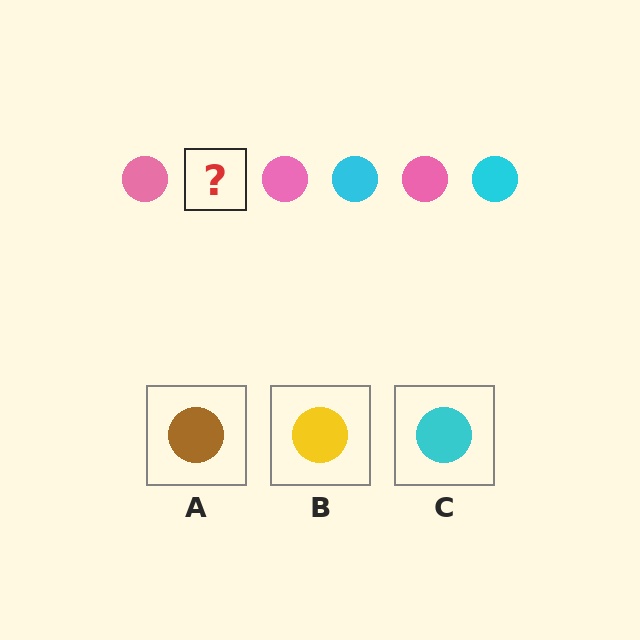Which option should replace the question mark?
Option C.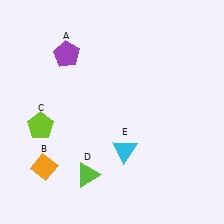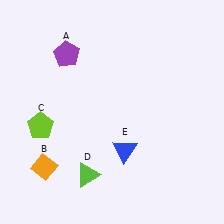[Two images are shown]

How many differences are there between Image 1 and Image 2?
There is 1 difference between the two images.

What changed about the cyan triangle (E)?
In Image 1, E is cyan. In Image 2, it changed to blue.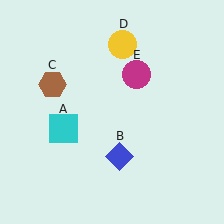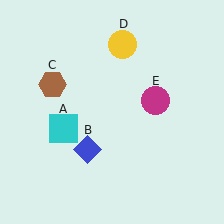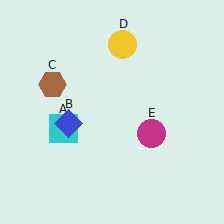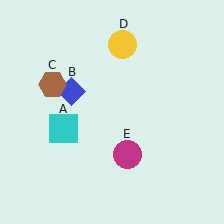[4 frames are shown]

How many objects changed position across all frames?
2 objects changed position: blue diamond (object B), magenta circle (object E).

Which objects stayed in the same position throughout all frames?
Cyan square (object A) and brown hexagon (object C) and yellow circle (object D) remained stationary.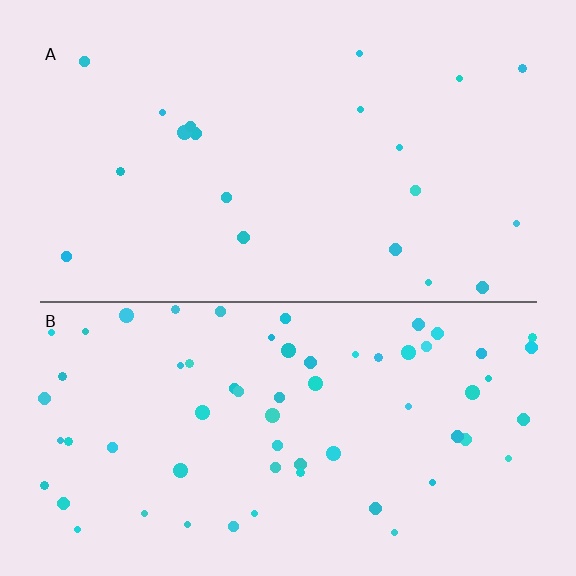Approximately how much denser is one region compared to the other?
Approximately 3.2× — region B over region A.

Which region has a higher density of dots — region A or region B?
B (the bottom).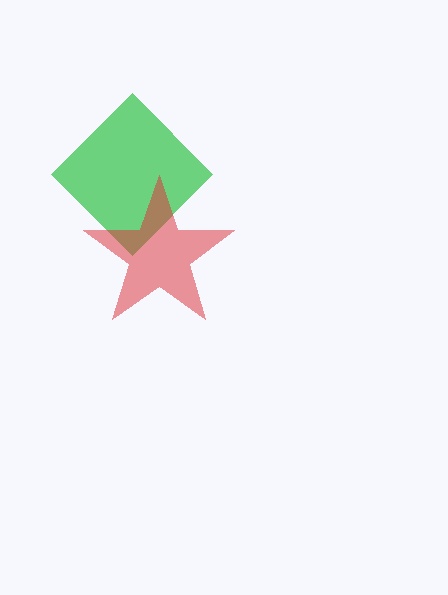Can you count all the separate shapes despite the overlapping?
Yes, there are 2 separate shapes.